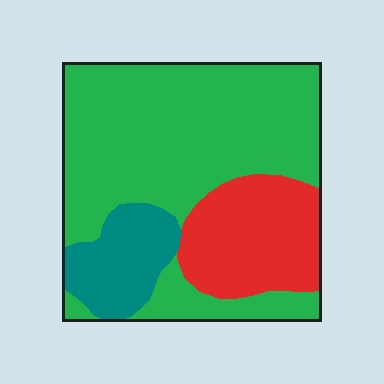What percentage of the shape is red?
Red takes up about one fifth (1/5) of the shape.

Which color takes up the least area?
Teal, at roughly 15%.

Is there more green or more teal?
Green.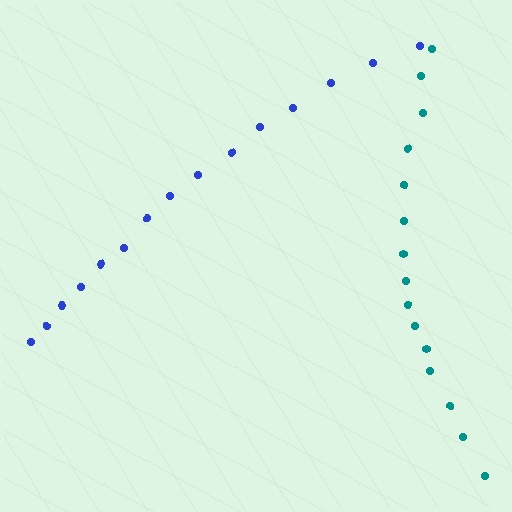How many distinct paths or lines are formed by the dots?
There are 2 distinct paths.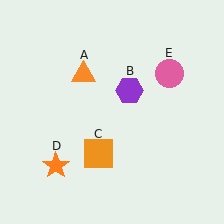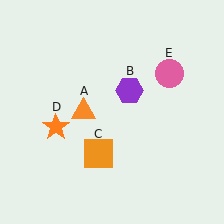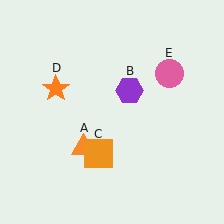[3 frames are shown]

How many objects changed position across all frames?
2 objects changed position: orange triangle (object A), orange star (object D).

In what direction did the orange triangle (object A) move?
The orange triangle (object A) moved down.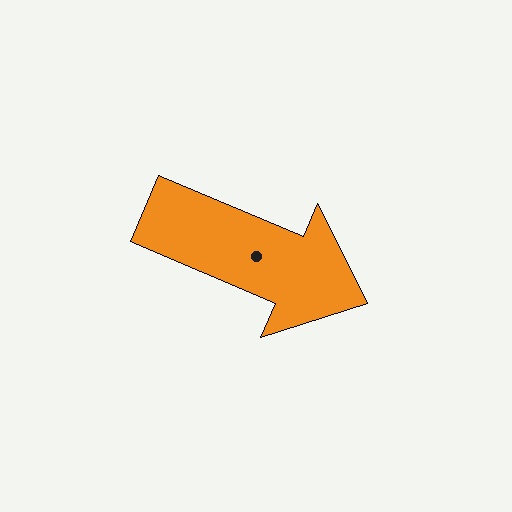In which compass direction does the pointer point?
Southeast.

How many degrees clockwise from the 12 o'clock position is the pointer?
Approximately 113 degrees.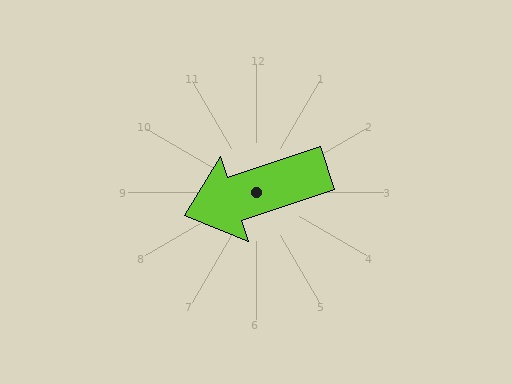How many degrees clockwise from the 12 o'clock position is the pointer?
Approximately 251 degrees.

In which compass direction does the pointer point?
West.